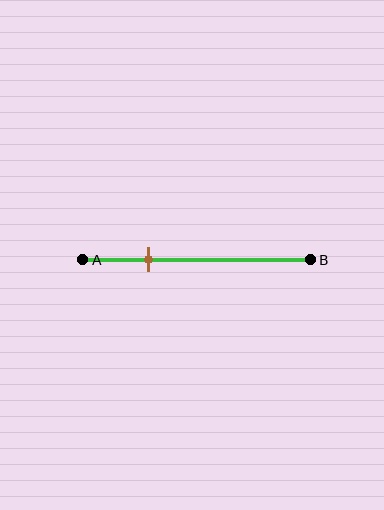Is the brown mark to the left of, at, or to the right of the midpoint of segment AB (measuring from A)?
The brown mark is to the left of the midpoint of segment AB.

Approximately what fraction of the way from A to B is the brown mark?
The brown mark is approximately 30% of the way from A to B.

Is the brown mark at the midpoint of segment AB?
No, the mark is at about 30% from A, not at the 50% midpoint.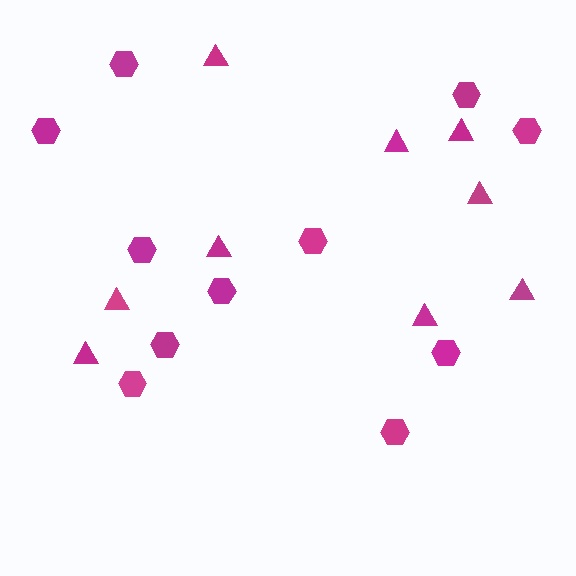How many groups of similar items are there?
There are 2 groups: one group of hexagons (11) and one group of triangles (9).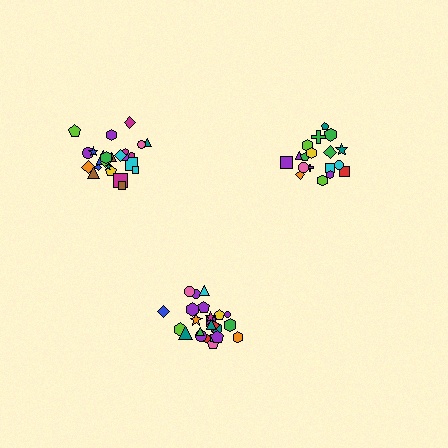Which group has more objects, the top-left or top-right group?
The top-left group.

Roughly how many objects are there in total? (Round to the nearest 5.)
Roughly 70 objects in total.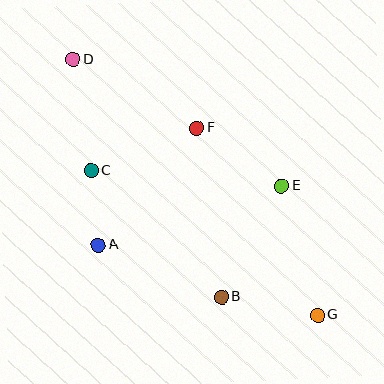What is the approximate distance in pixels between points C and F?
The distance between C and F is approximately 114 pixels.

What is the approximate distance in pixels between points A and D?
The distance between A and D is approximately 187 pixels.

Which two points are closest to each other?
Points A and C are closest to each other.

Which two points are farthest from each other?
Points D and G are farthest from each other.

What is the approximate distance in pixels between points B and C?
The distance between B and C is approximately 182 pixels.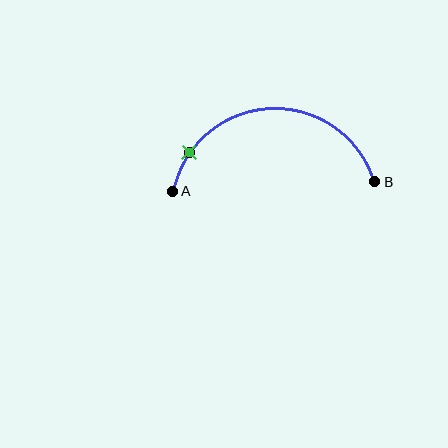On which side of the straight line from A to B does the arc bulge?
The arc bulges above the straight line connecting A and B.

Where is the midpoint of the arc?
The arc midpoint is the point on the curve farthest from the straight line joining A and B. It sits above that line.